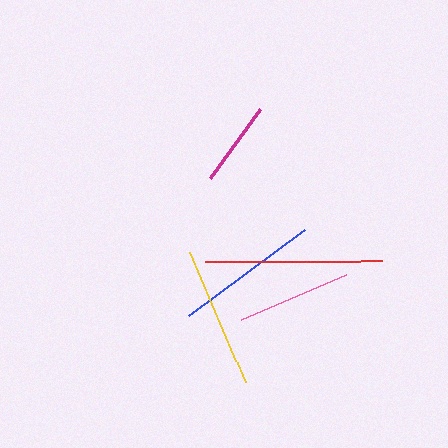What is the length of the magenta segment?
The magenta segment is approximately 86 pixels long.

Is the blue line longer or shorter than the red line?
The red line is longer than the blue line.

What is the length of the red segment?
The red segment is approximately 176 pixels long.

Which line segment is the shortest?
The magenta line is the shortest at approximately 86 pixels.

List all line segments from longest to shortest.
From longest to shortest: red, blue, yellow, pink, magenta.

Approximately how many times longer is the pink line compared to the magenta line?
The pink line is approximately 1.3 times the length of the magenta line.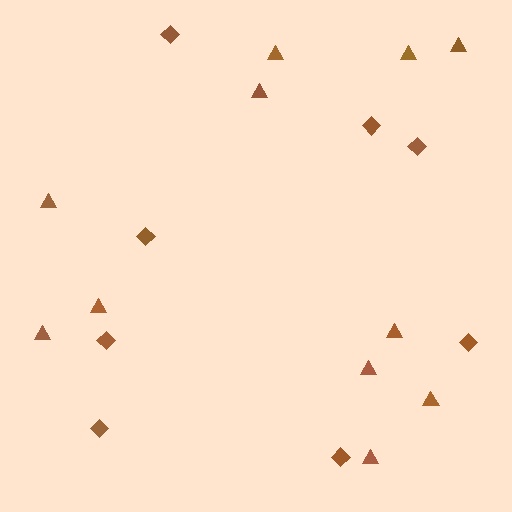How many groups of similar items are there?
There are 2 groups: one group of diamonds (8) and one group of triangles (11).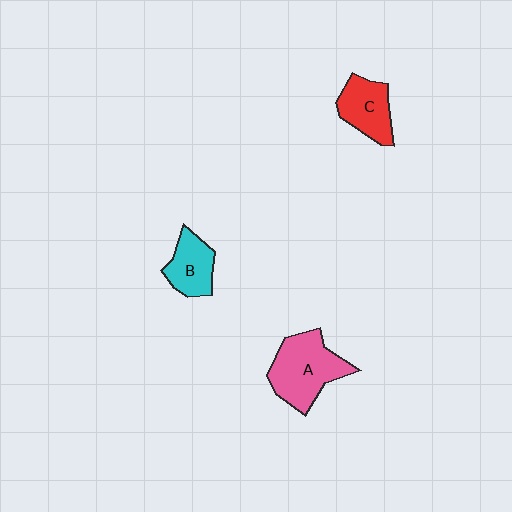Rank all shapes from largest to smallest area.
From largest to smallest: A (pink), C (red), B (cyan).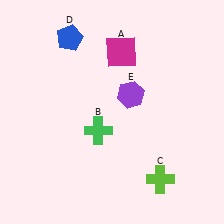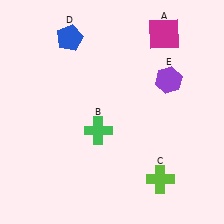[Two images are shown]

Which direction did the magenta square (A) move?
The magenta square (A) moved right.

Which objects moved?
The objects that moved are: the magenta square (A), the purple hexagon (E).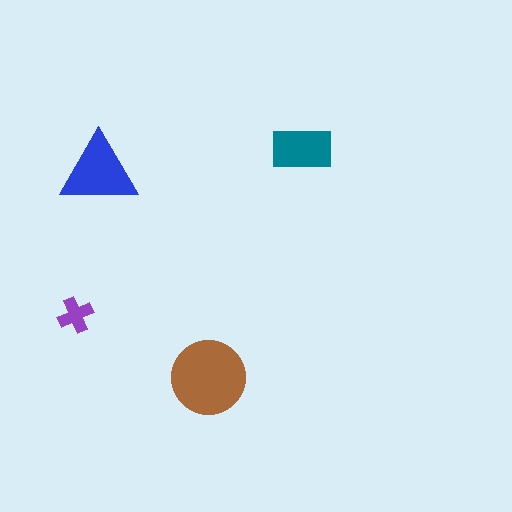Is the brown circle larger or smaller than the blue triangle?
Larger.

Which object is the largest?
The brown circle.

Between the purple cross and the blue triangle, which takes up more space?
The blue triangle.